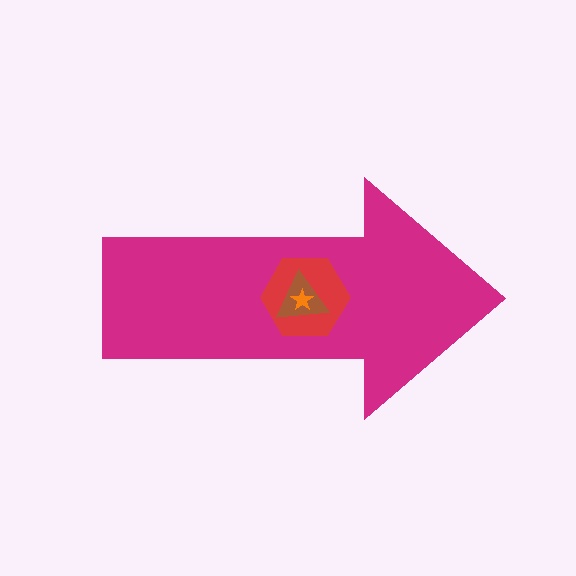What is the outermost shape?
The magenta arrow.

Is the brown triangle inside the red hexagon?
Yes.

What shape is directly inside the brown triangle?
The orange star.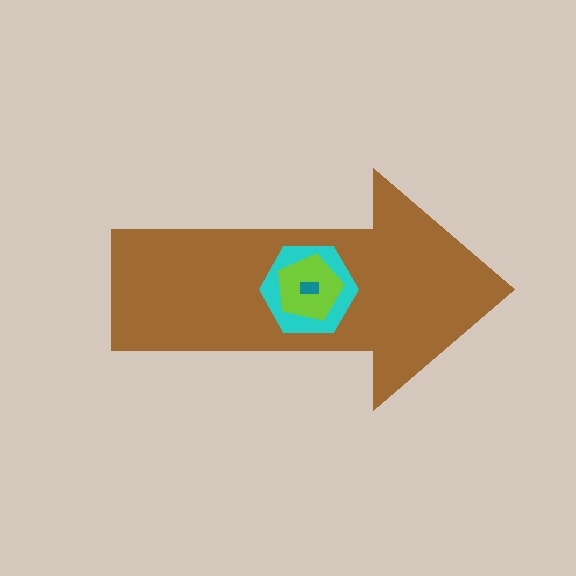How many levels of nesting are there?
4.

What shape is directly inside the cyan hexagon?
The lime pentagon.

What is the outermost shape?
The brown arrow.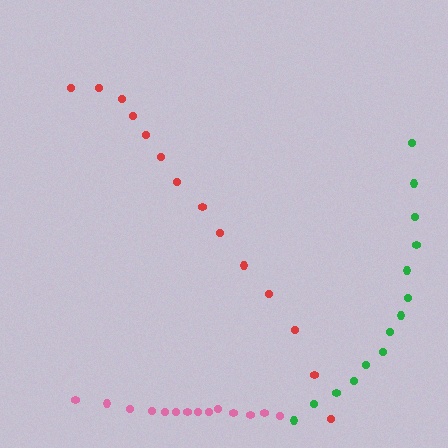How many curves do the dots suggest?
There are 3 distinct paths.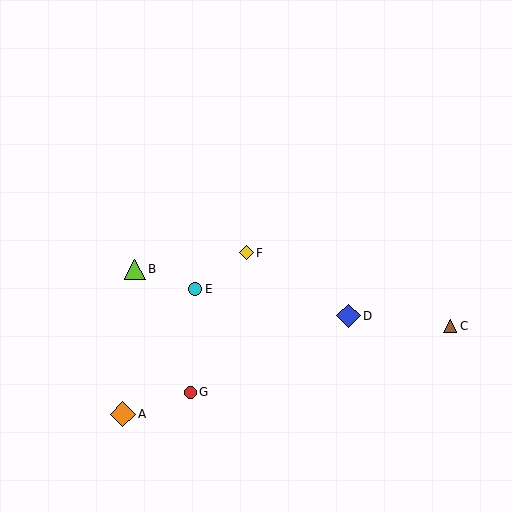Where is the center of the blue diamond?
The center of the blue diamond is at (349, 316).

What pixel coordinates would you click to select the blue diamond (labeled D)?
Click at (349, 316) to select the blue diamond D.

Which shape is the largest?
The orange diamond (labeled A) is the largest.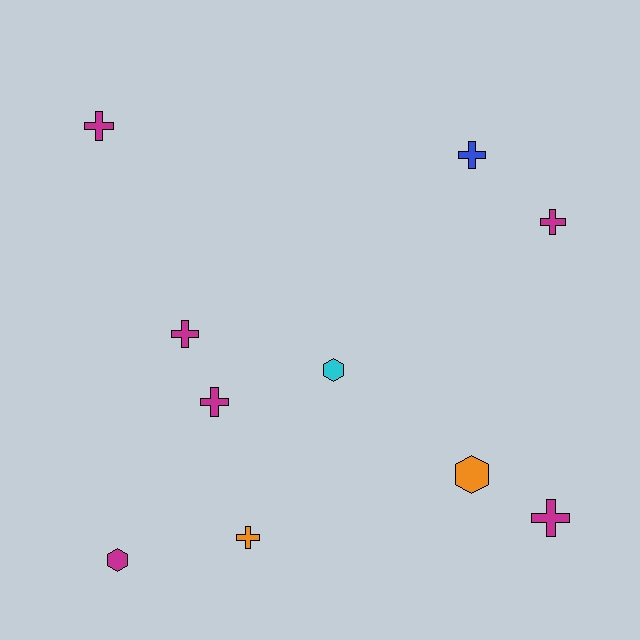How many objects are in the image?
There are 10 objects.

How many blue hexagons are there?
There are no blue hexagons.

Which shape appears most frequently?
Cross, with 7 objects.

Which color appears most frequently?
Magenta, with 6 objects.